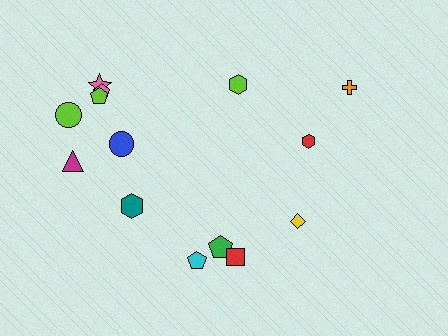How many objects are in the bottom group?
There are 4 objects.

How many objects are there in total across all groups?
There are 14 objects.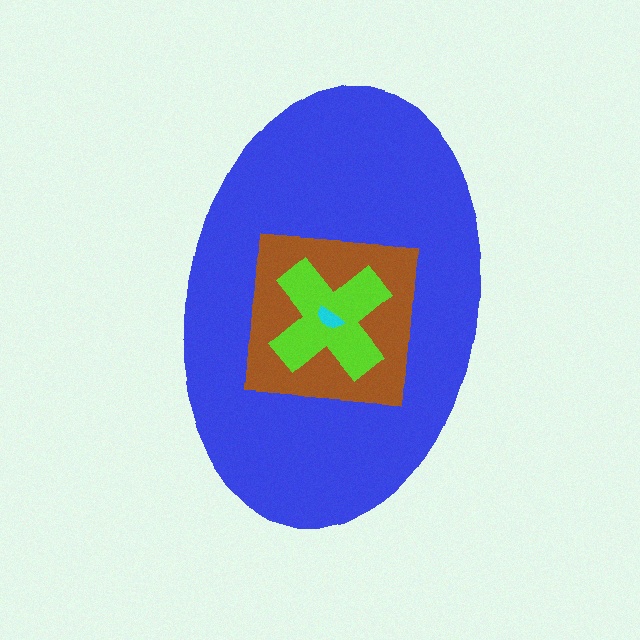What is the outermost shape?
The blue ellipse.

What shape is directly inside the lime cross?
The cyan semicircle.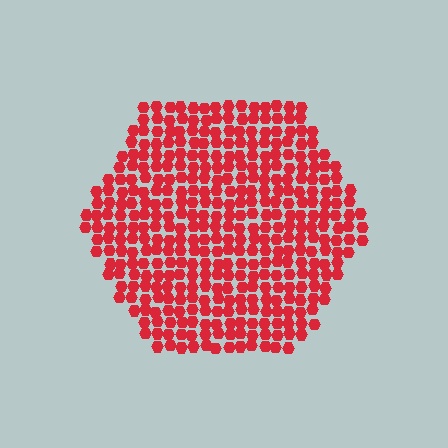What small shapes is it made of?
It is made of small hexagons.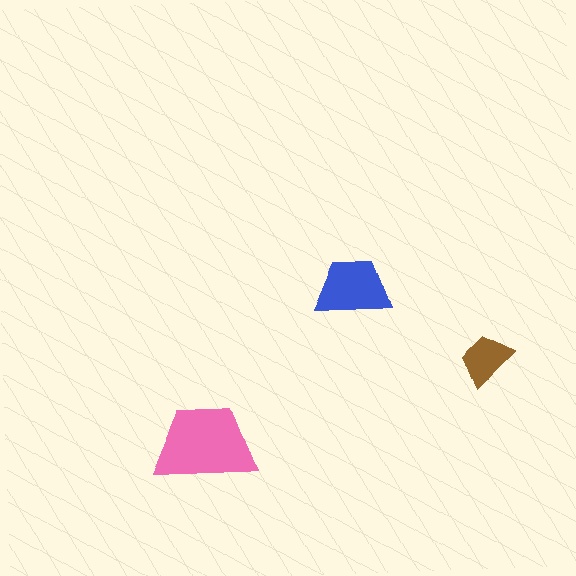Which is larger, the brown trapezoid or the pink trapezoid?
The pink one.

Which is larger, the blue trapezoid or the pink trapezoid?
The pink one.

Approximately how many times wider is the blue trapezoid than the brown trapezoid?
About 1.5 times wider.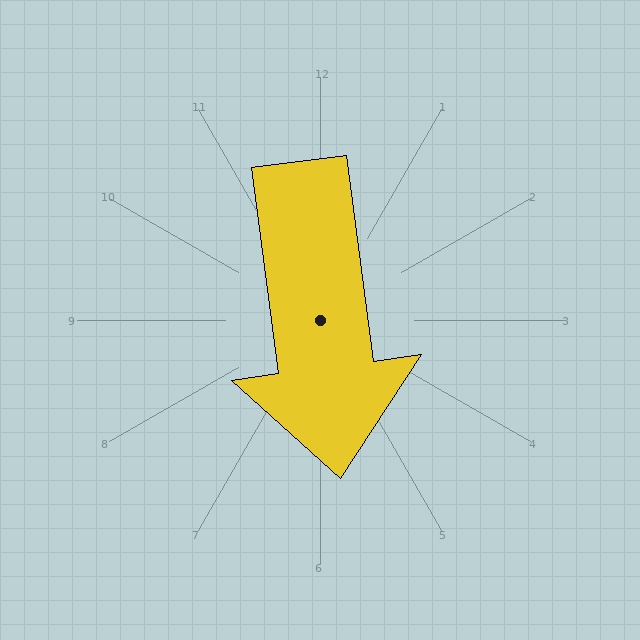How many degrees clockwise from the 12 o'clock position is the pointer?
Approximately 172 degrees.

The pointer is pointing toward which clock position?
Roughly 6 o'clock.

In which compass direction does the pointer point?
South.